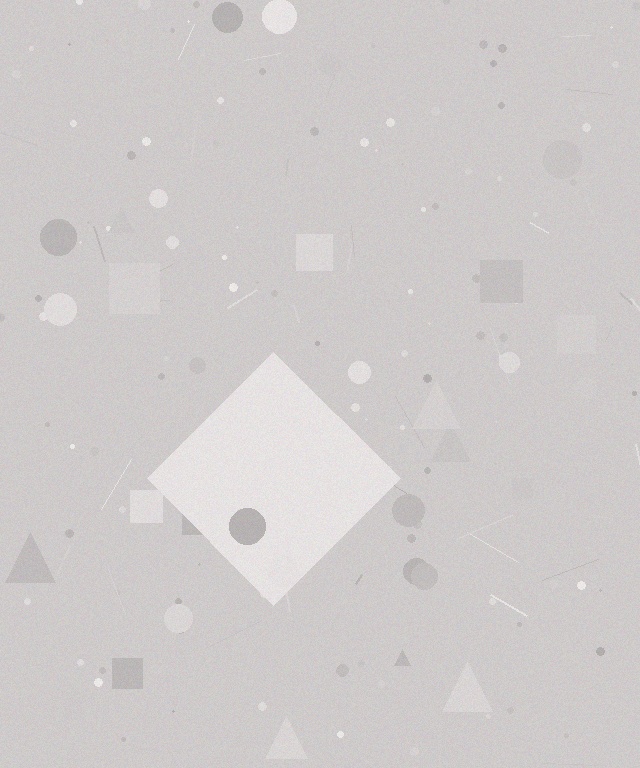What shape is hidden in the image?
A diamond is hidden in the image.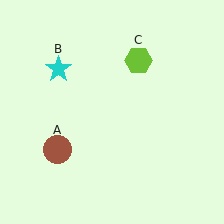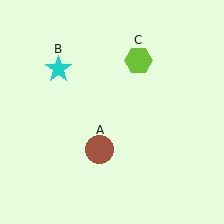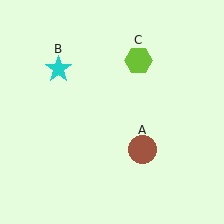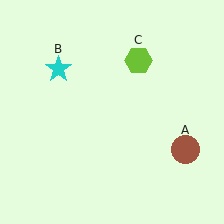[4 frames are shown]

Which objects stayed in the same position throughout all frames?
Cyan star (object B) and lime hexagon (object C) remained stationary.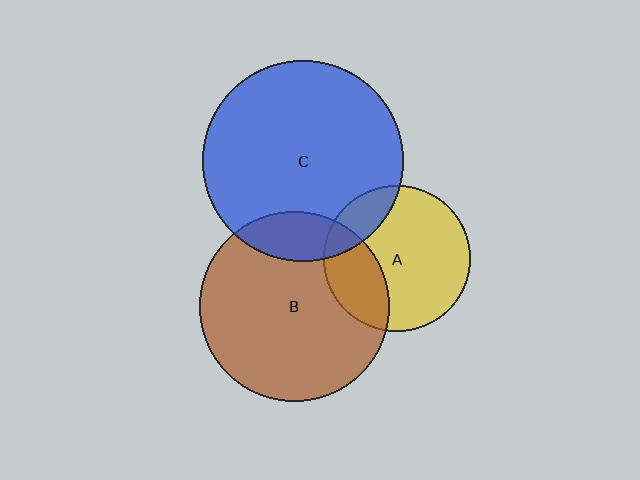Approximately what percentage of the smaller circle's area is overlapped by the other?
Approximately 30%.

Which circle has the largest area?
Circle C (blue).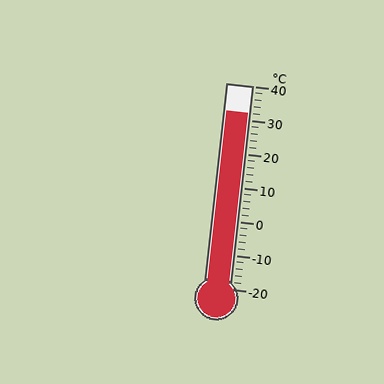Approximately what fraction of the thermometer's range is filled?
The thermometer is filled to approximately 85% of its range.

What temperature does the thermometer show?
The thermometer shows approximately 32°C.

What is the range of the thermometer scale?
The thermometer scale ranges from -20°C to 40°C.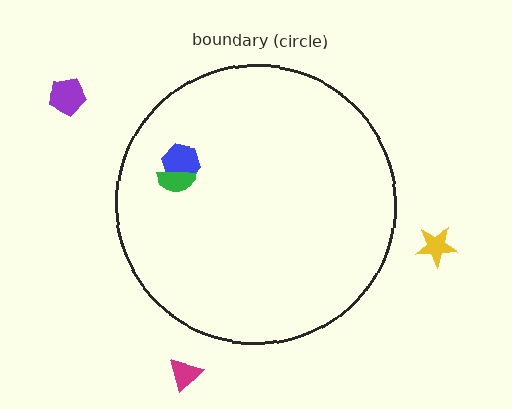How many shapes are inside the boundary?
2 inside, 3 outside.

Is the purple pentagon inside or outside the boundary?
Outside.